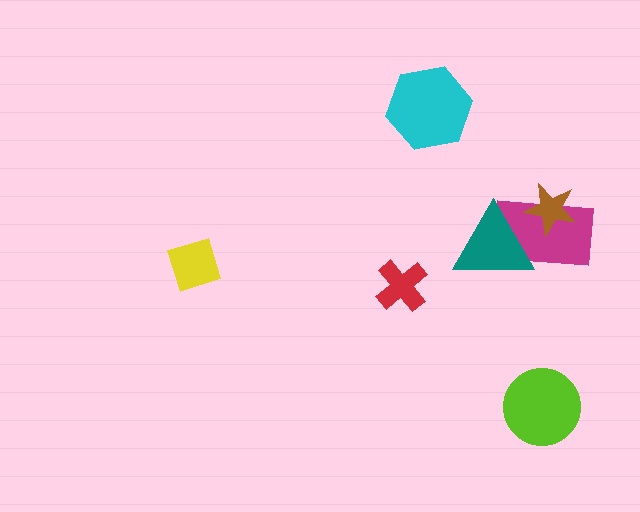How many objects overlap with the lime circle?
0 objects overlap with the lime circle.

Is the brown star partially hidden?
No, no other shape covers it.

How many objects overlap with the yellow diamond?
0 objects overlap with the yellow diamond.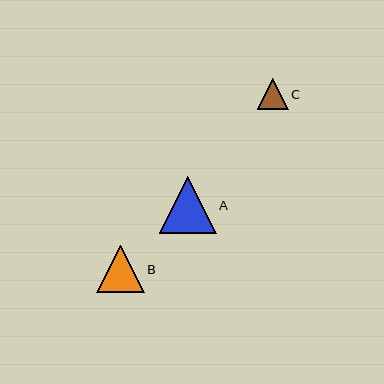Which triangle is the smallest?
Triangle C is the smallest with a size of approximately 31 pixels.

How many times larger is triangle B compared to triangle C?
Triangle B is approximately 1.5 times the size of triangle C.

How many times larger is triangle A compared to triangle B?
Triangle A is approximately 1.2 times the size of triangle B.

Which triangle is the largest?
Triangle A is the largest with a size of approximately 57 pixels.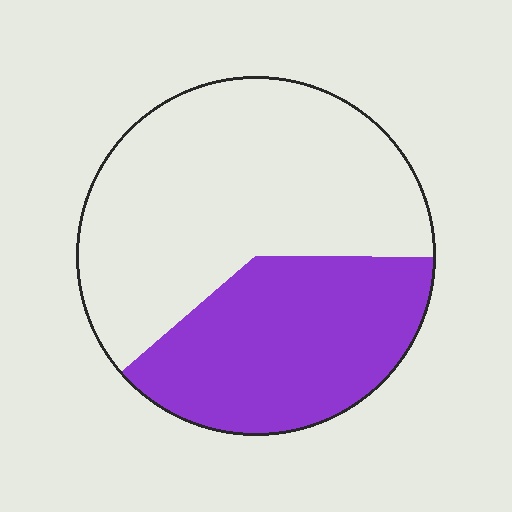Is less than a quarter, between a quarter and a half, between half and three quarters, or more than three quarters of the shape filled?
Between a quarter and a half.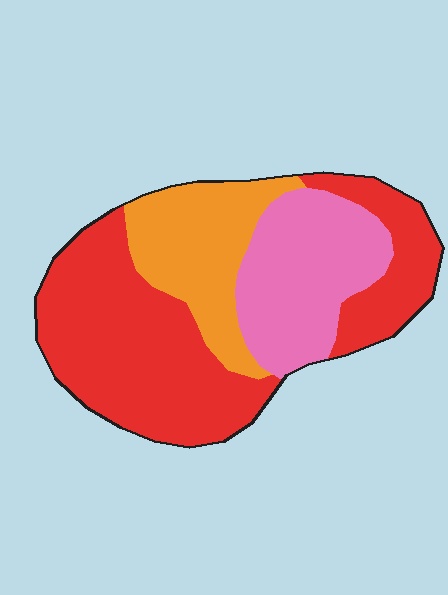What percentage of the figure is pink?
Pink covers about 25% of the figure.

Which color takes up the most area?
Red, at roughly 55%.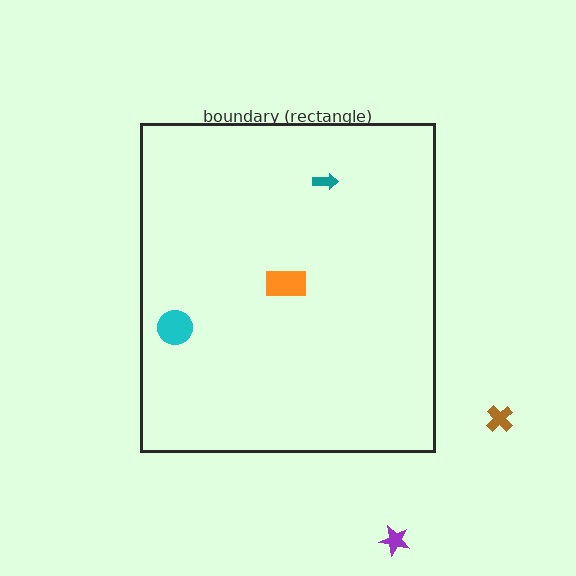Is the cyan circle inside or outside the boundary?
Inside.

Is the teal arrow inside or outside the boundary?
Inside.